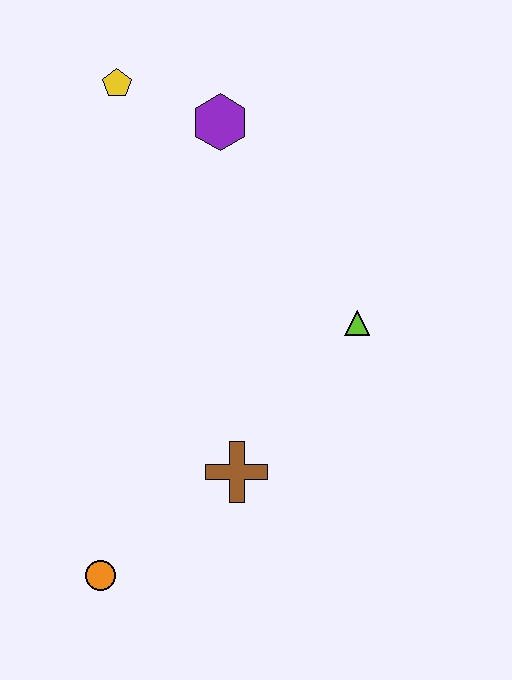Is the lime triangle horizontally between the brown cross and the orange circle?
No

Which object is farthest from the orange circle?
The yellow pentagon is farthest from the orange circle.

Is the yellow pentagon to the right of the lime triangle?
No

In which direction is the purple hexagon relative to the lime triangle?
The purple hexagon is above the lime triangle.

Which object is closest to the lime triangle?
The brown cross is closest to the lime triangle.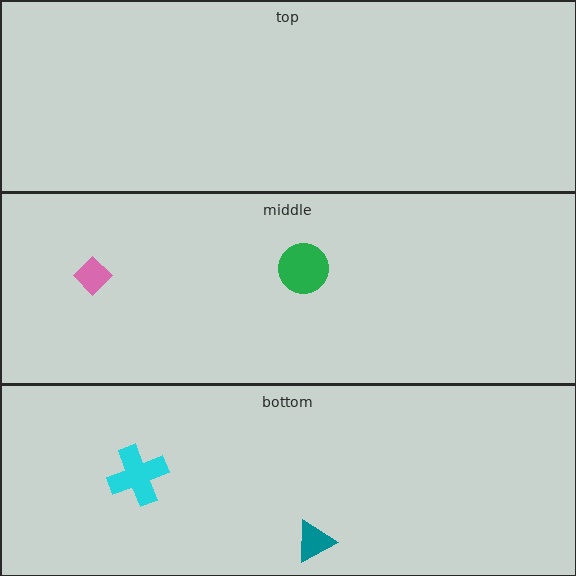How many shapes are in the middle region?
2.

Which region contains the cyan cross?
The bottom region.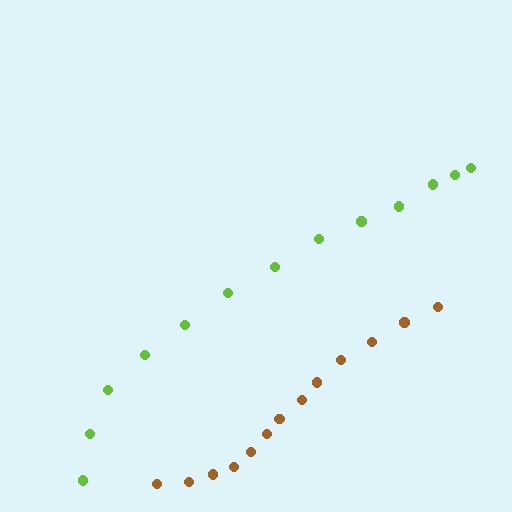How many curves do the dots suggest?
There are 2 distinct paths.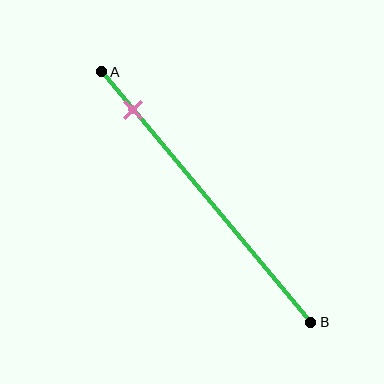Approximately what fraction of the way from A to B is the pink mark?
The pink mark is approximately 15% of the way from A to B.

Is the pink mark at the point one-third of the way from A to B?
No, the mark is at about 15% from A, not at the 33% one-third point.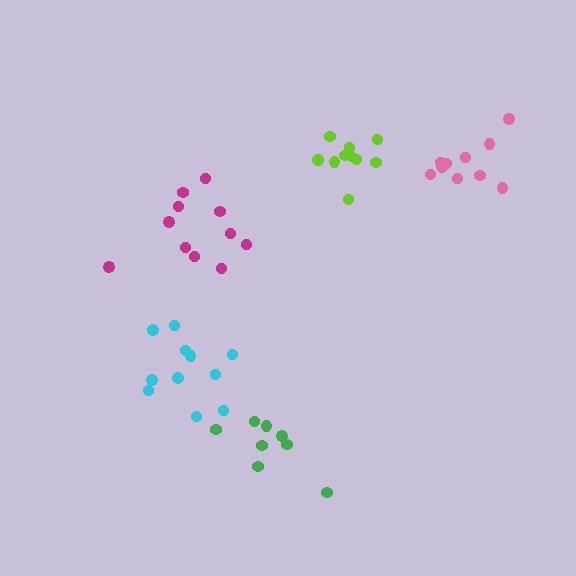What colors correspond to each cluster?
The clusters are colored: pink, green, lime, cyan, magenta.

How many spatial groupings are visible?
There are 5 spatial groupings.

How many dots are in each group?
Group 1: 10 dots, Group 2: 8 dots, Group 3: 10 dots, Group 4: 11 dots, Group 5: 11 dots (50 total).